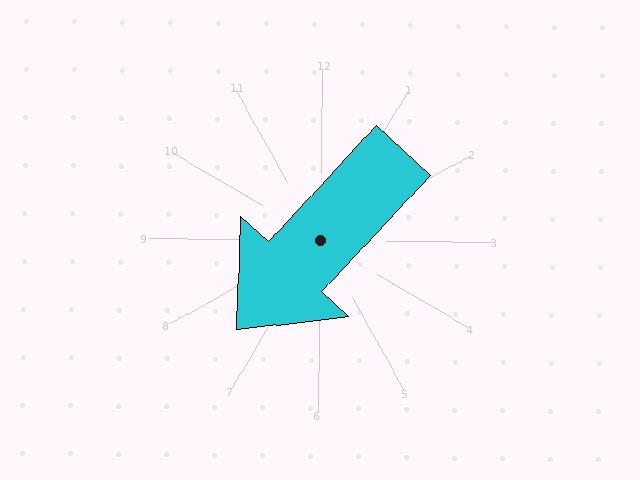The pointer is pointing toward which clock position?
Roughly 7 o'clock.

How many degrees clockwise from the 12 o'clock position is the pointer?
Approximately 222 degrees.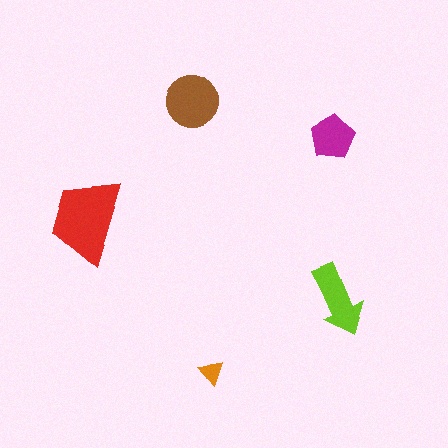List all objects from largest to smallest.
The red trapezoid, the brown circle, the lime arrow, the magenta pentagon, the orange triangle.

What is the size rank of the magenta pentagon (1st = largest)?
4th.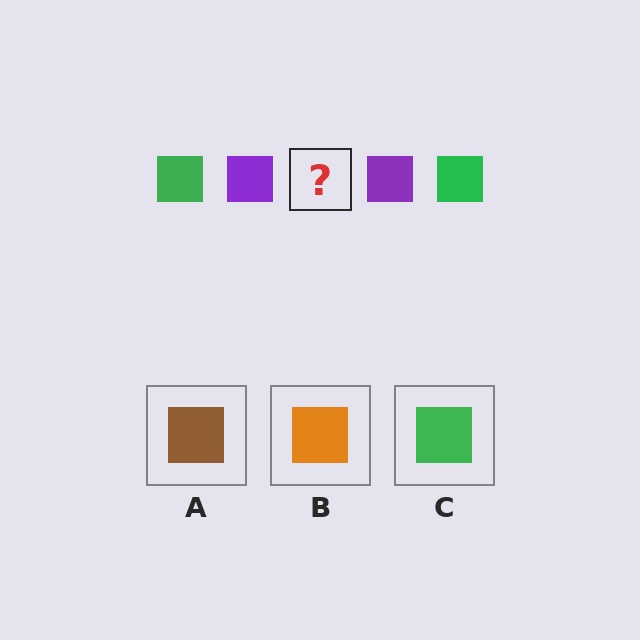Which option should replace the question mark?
Option C.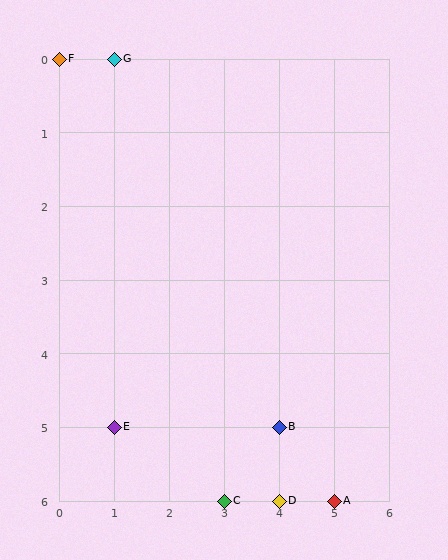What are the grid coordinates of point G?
Point G is at grid coordinates (1, 0).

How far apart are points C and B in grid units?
Points C and B are 1 column and 1 row apart (about 1.4 grid units diagonally).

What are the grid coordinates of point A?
Point A is at grid coordinates (5, 6).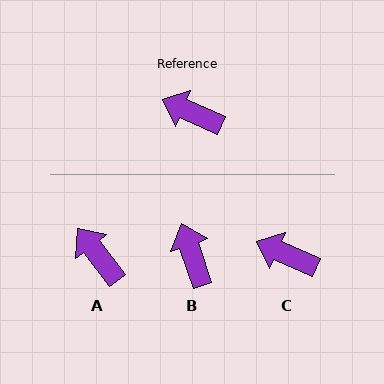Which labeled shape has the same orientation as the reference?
C.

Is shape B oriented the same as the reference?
No, it is off by about 48 degrees.